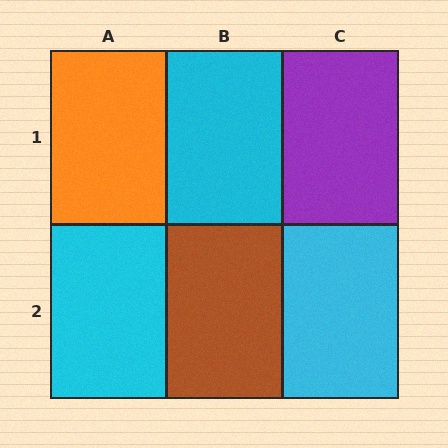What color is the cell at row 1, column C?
Purple.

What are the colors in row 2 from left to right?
Cyan, brown, cyan.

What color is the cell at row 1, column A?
Orange.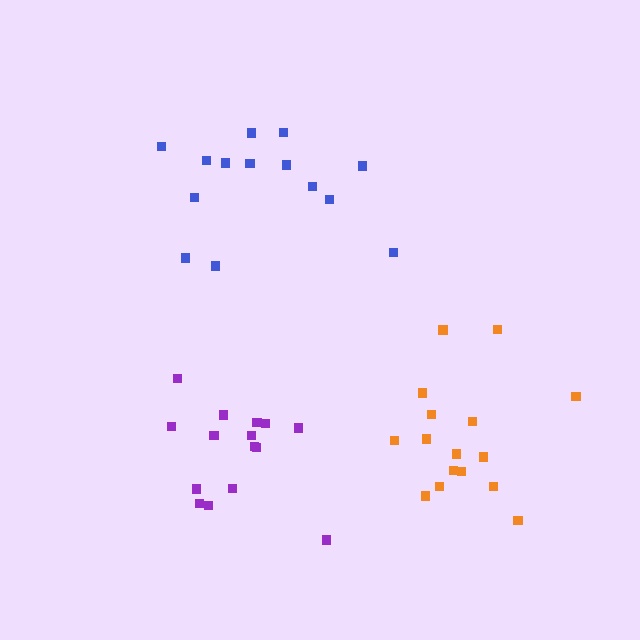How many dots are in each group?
Group 1: 16 dots, Group 2: 14 dots, Group 3: 15 dots (45 total).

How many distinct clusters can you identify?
There are 3 distinct clusters.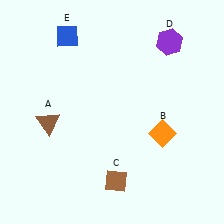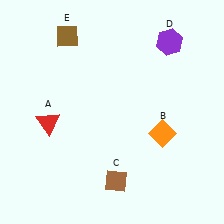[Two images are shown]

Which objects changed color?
A changed from brown to red. E changed from blue to brown.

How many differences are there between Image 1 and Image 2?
There are 2 differences between the two images.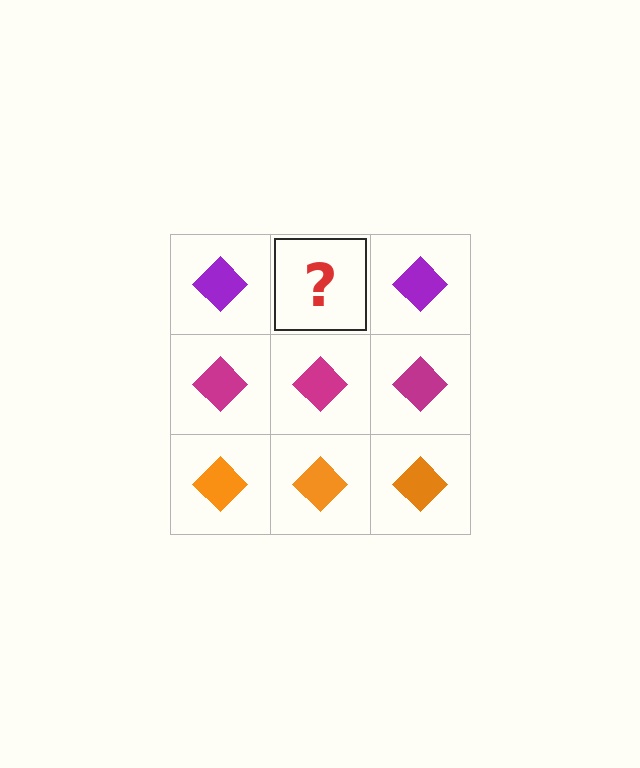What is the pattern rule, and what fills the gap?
The rule is that each row has a consistent color. The gap should be filled with a purple diamond.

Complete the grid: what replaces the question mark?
The question mark should be replaced with a purple diamond.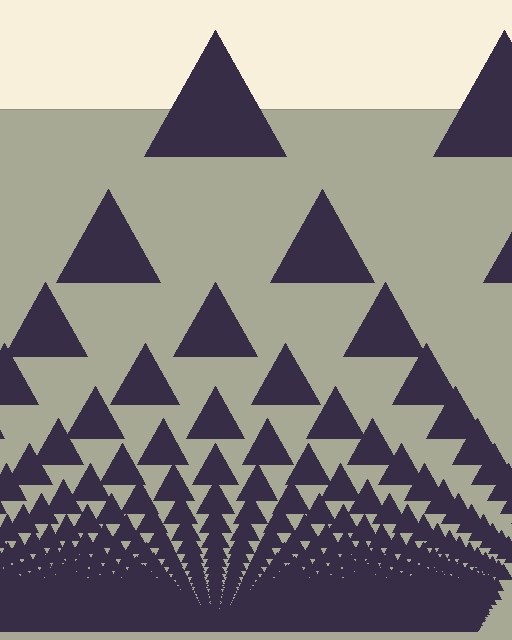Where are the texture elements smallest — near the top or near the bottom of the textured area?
Near the bottom.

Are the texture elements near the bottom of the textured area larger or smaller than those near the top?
Smaller. The gradient is inverted — elements near the bottom are smaller and denser.